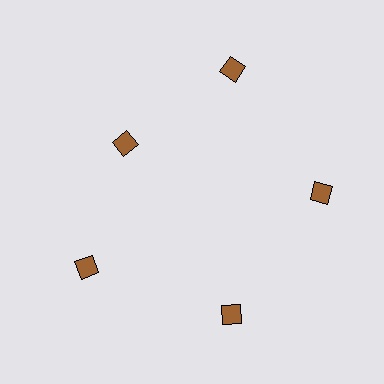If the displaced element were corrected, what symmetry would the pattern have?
It would have 5-fold rotational symmetry — the pattern would map onto itself every 72 degrees.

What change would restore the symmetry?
The symmetry would be restored by moving it outward, back onto the ring so that all 5 diamonds sit at equal angles and equal distance from the center.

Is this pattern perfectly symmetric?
No. The 5 brown diamonds are arranged in a ring, but one element near the 10 o'clock position is pulled inward toward the center, breaking the 5-fold rotational symmetry.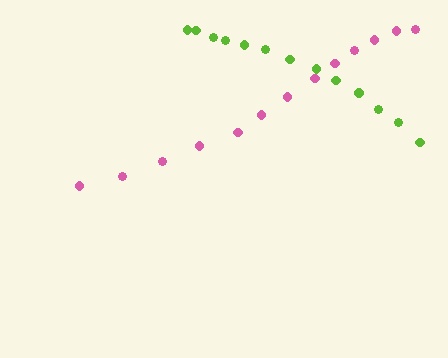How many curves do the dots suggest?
There are 2 distinct paths.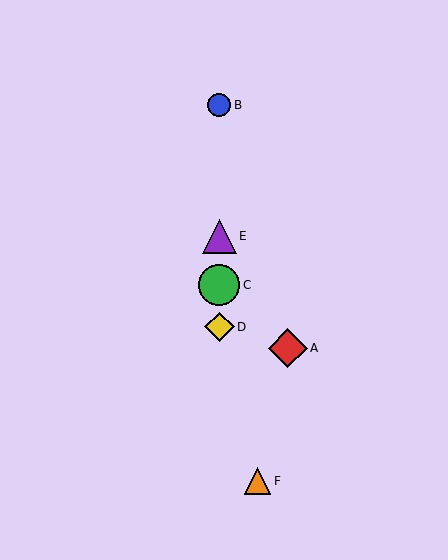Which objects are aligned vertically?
Objects B, C, D, E are aligned vertically.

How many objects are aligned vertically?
4 objects (B, C, D, E) are aligned vertically.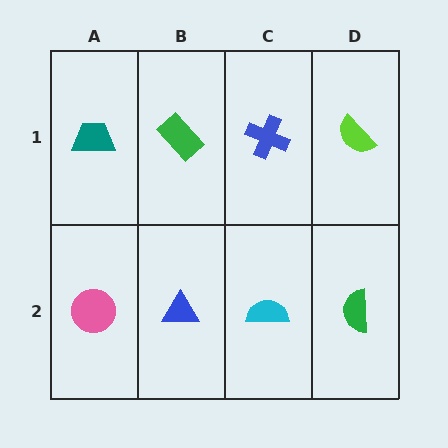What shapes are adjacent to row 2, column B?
A green rectangle (row 1, column B), a pink circle (row 2, column A), a cyan semicircle (row 2, column C).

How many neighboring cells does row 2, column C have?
3.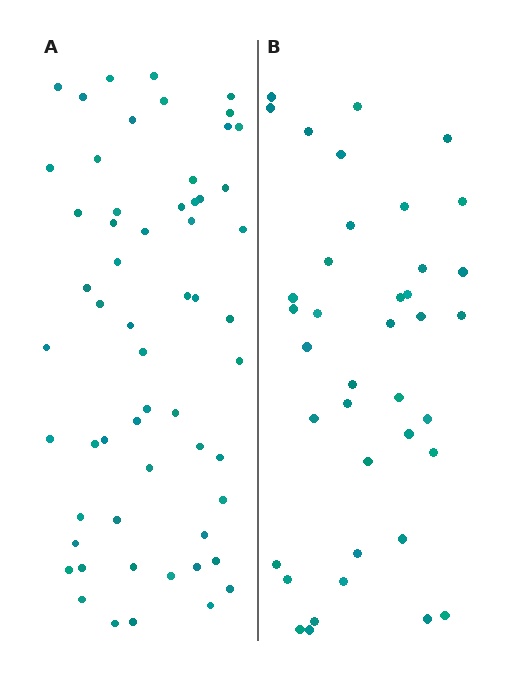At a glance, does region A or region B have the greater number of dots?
Region A (the left region) has more dots.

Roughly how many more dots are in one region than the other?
Region A has approximately 20 more dots than region B.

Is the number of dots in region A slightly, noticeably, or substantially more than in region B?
Region A has substantially more. The ratio is roughly 1.5 to 1.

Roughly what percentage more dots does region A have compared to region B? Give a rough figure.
About 50% more.